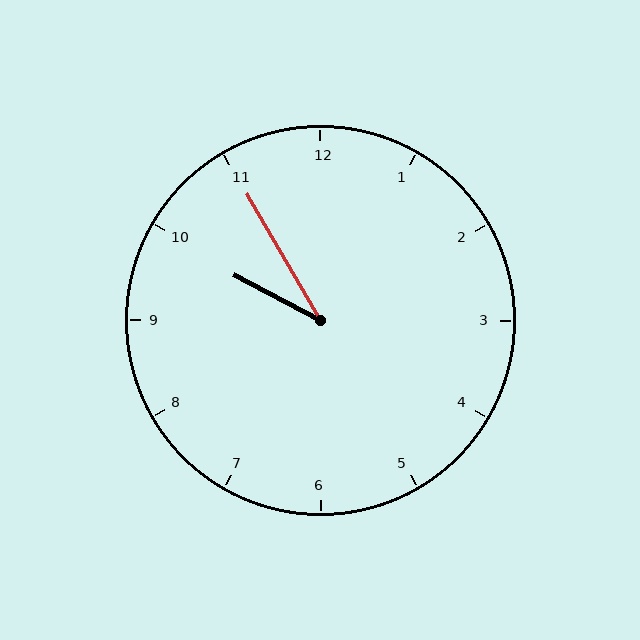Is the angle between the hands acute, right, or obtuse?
It is acute.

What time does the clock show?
9:55.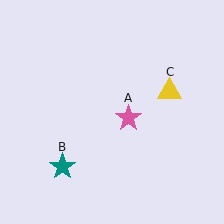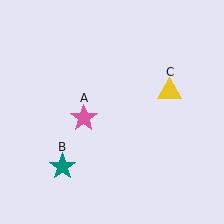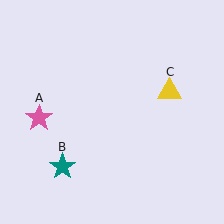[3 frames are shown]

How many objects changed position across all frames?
1 object changed position: pink star (object A).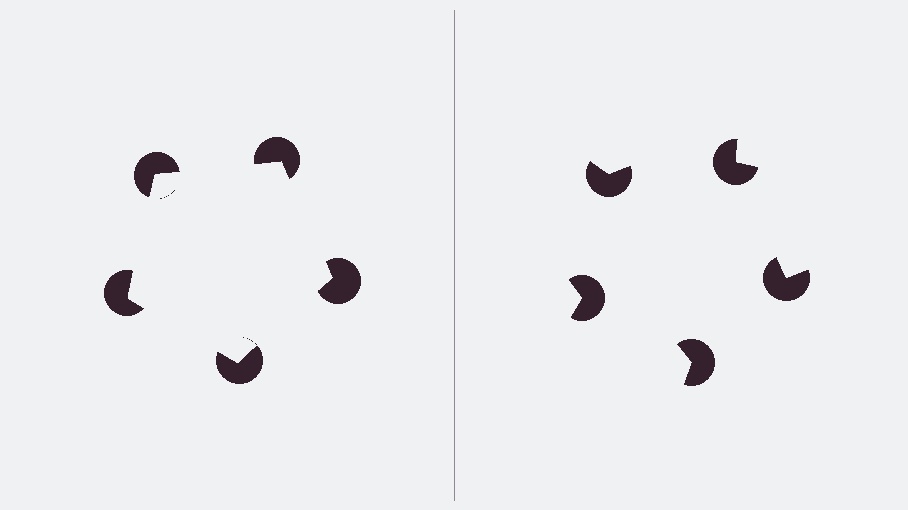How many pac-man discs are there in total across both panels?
10 — 5 on each side.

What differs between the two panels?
The pac-man discs are positioned identically on both sides; only the wedge orientations differ. On the left they align to a pentagon; on the right they are misaligned.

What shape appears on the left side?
An illusory pentagon.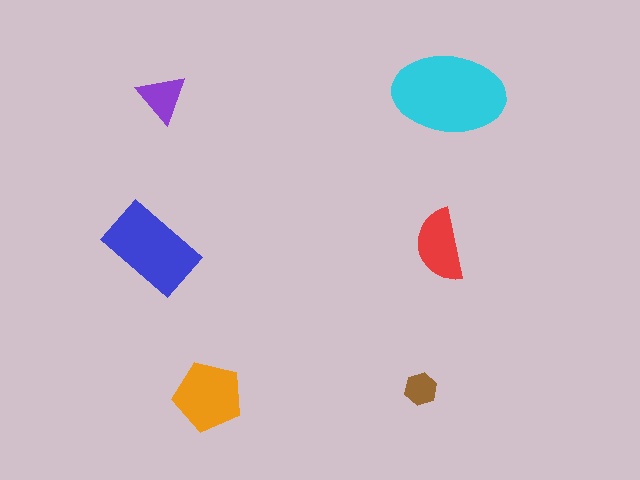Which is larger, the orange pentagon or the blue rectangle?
The blue rectangle.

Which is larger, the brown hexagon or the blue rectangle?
The blue rectangle.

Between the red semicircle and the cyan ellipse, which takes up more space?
The cyan ellipse.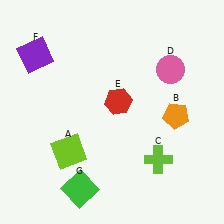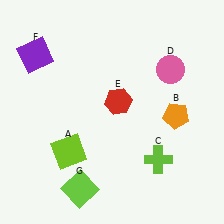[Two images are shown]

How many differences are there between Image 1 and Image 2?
There is 1 difference between the two images.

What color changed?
The square (G) changed from green in Image 1 to lime in Image 2.